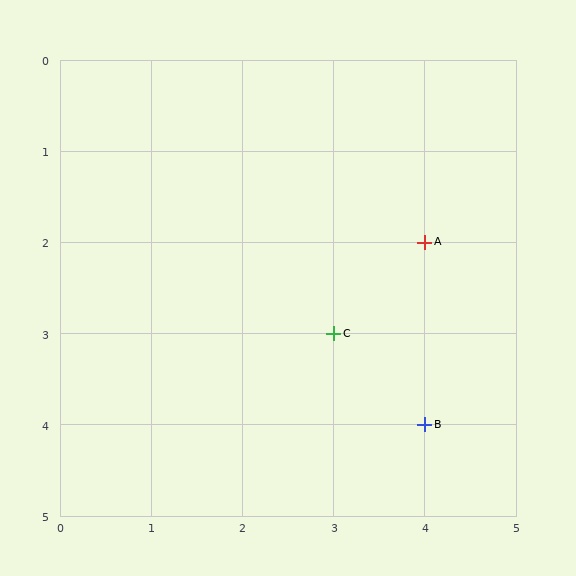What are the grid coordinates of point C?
Point C is at grid coordinates (3, 3).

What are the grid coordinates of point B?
Point B is at grid coordinates (4, 4).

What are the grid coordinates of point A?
Point A is at grid coordinates (4, 2).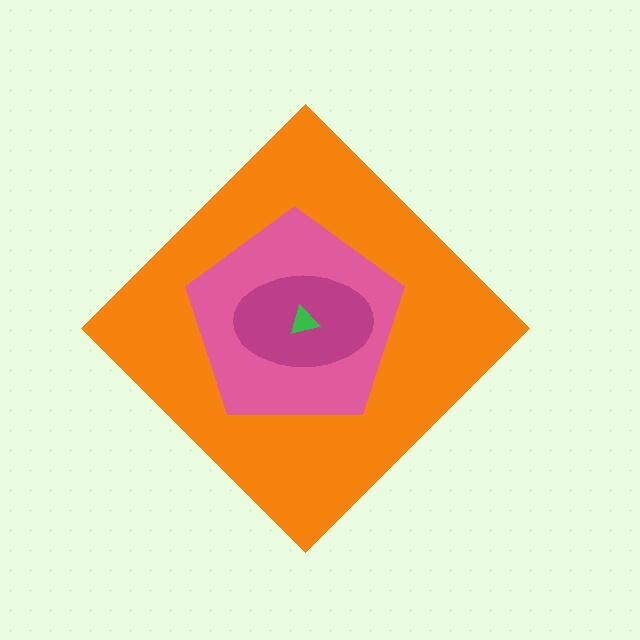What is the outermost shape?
The orange diamond.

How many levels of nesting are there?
4.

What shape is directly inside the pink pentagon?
The magenta ellipse.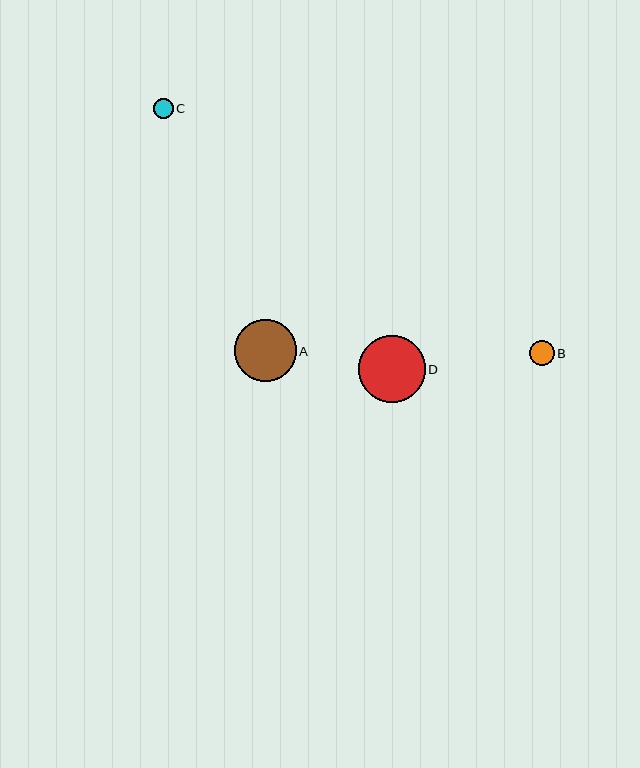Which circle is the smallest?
Circle C is the smallest with a size of approximately 20 pixels.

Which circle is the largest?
Circle D is the largest with a size of approximately 67 pixels.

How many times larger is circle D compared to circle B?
Circle D is approximately 2.7 times the size of circle B.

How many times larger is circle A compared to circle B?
Circle A is approximately 2.5 times the size of circle B.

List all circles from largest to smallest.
From largest to smallest: D, A, B, C.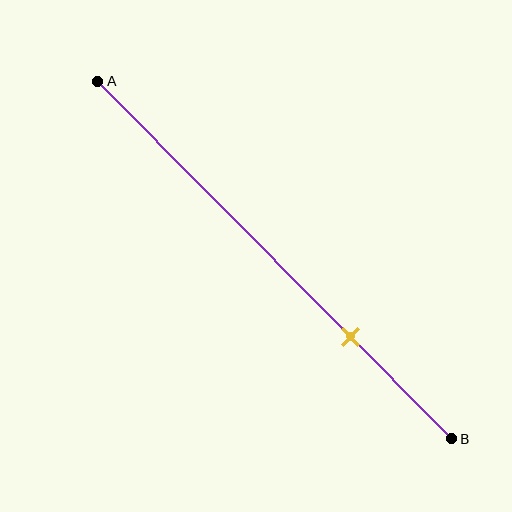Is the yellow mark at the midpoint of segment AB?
No, the mark is at about 70% from A, not at the 50% midpoint.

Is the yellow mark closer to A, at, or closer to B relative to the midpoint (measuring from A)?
The yellow mark is closer to point B than the midpoint of segment AB.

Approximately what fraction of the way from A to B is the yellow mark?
The yellow mark is approximately 70% of the way from A to B.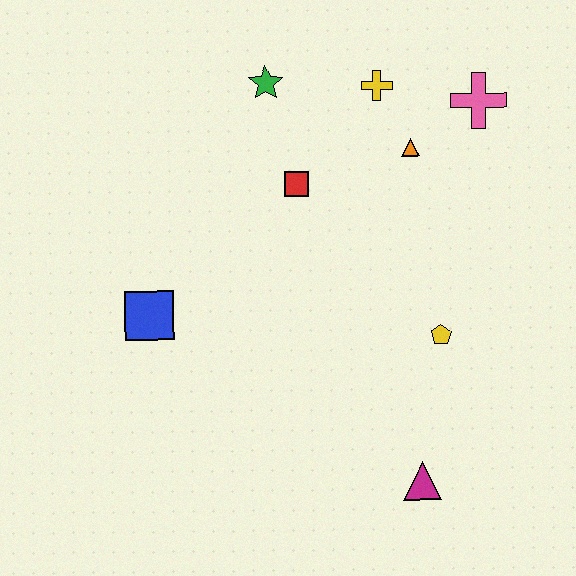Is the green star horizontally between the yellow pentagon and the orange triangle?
No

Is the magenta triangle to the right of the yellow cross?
Yes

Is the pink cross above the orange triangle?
Yes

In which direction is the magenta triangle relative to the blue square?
The magenta triangle is to the right of the blue square.